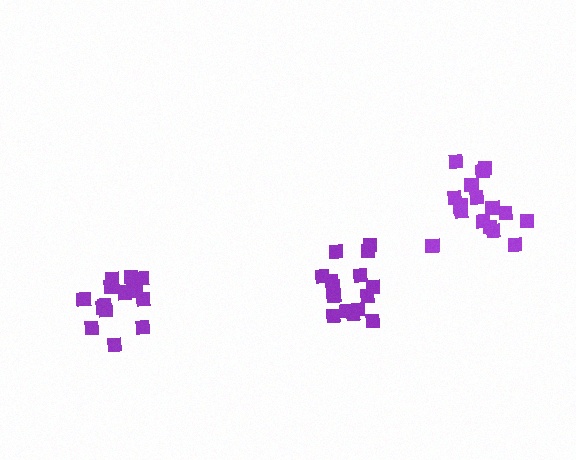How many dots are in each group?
Group 1: 15 dots, Group 2: 15 dots, Group 3: 16 dots (46 total).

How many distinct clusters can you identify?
There are 3 distinct clusters.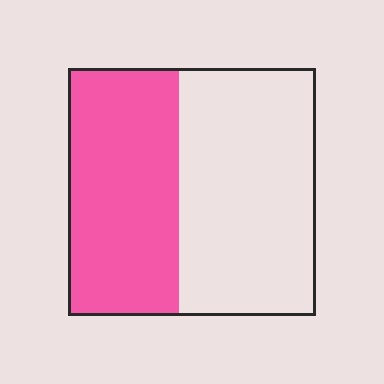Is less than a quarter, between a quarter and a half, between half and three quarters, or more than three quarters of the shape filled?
Between a quarter and a half.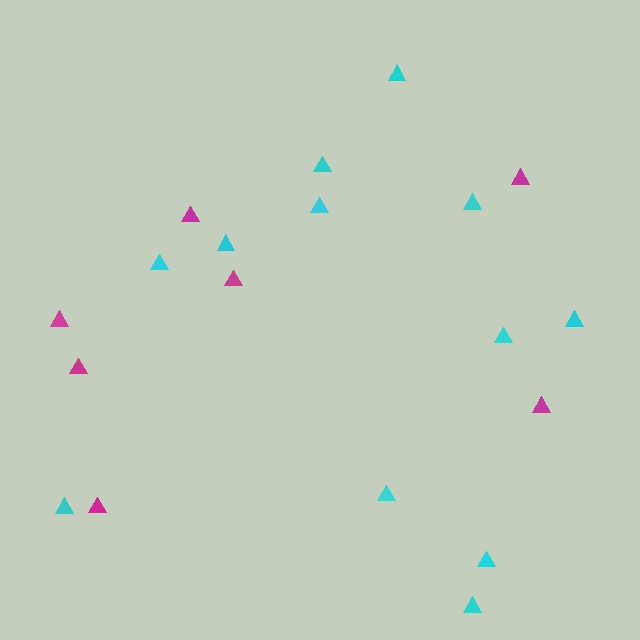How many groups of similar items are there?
There are 2 groups: one group of magenta triangles (7) and one group of cyan triangles (12).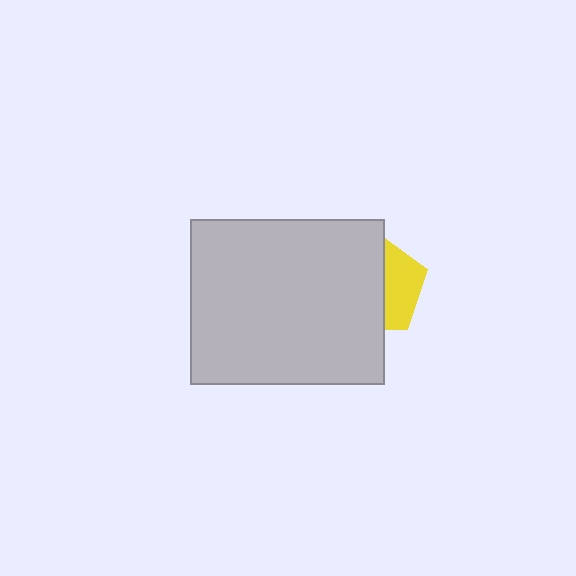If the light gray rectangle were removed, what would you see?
You would see the complete yellow pentagon.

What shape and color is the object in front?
The object in front is a light gray rectangle.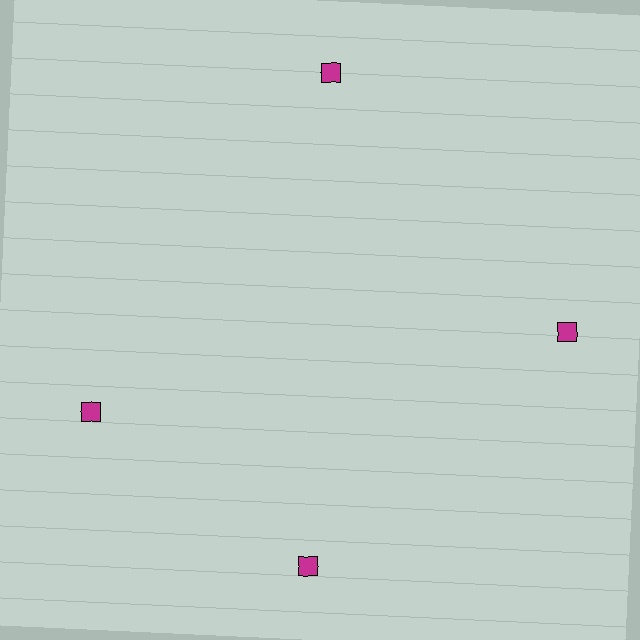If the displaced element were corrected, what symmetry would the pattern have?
It would have 4-fold rotational symmetry — the pattern would map onto itself every 90 degrees.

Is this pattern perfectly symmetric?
No. The 4 magenta diamonds are arranged in a ring, but one element near the 9 o'clock position is rotated out of alignment along the ring, breaking the 4-fold rotational symmetry.